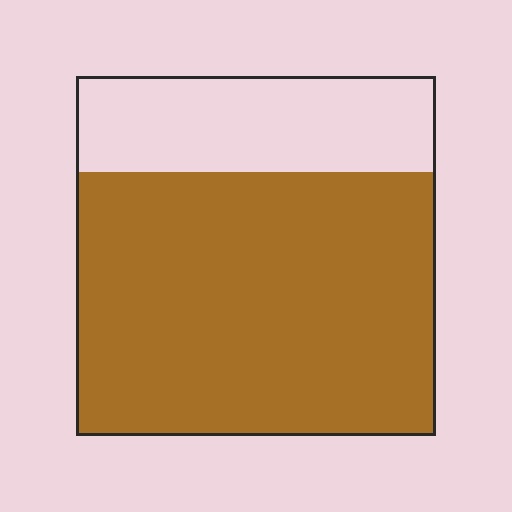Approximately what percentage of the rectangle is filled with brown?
Approximately 75%.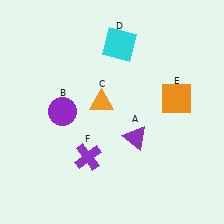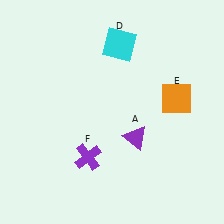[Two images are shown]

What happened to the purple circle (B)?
The purple circle (B) was removed in Image 2. It was in the top-left area of Image 1.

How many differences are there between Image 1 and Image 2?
There are 2 differences between the two images.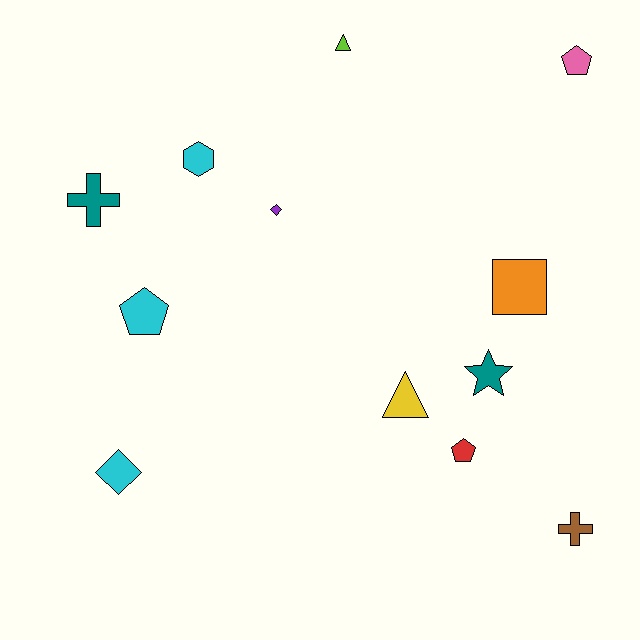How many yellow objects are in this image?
There is 1 yellow object.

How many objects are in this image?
There are 12 objects.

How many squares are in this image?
There is 1 square.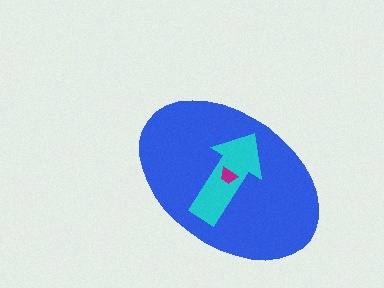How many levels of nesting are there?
3.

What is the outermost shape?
The blue ellipse.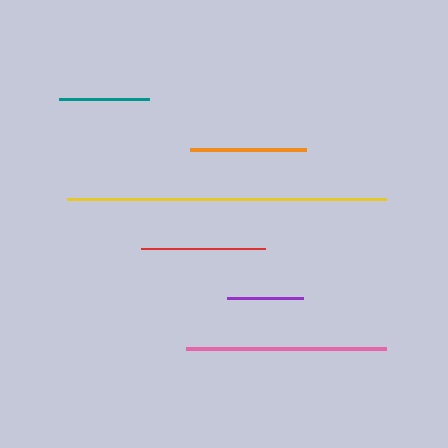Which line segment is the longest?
The yellow line is the longest at approximately 319 pixels.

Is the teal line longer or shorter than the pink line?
The pink line is longer than the teal line.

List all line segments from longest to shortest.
From longest to shortest: yellow, pink, red, orange, teal, purple.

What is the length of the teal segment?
The teal segment is approximately 90 pixels long.